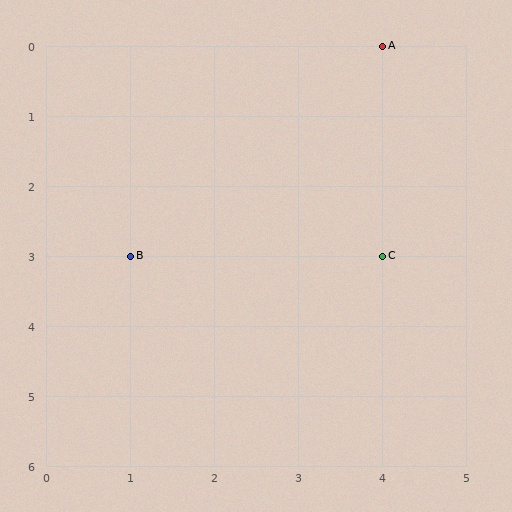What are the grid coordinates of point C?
Point C is at grid coordinates (4, 3).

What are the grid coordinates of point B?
Point B is at grid coordinates (1, 3).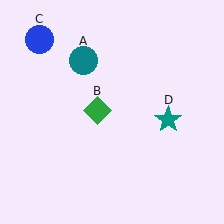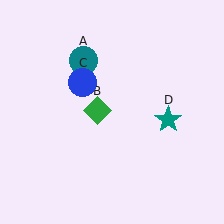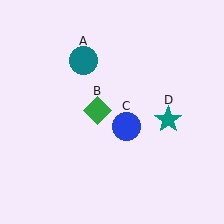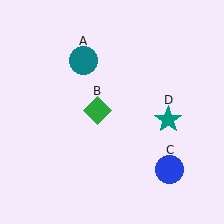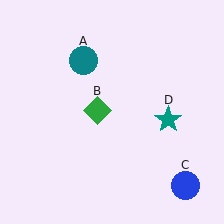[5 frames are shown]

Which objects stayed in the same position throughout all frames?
Teal circle (object A) and green diamond (object B) and teal star (object D) remained stationary.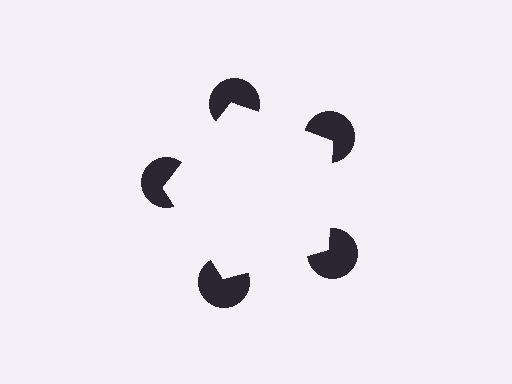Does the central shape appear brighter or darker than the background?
It typically appears slightly brighter than the background, even though no actual brightness change is drawn.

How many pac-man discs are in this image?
There are 5 — one at each vertex of the illusory pentagon.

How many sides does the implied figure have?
5 sides.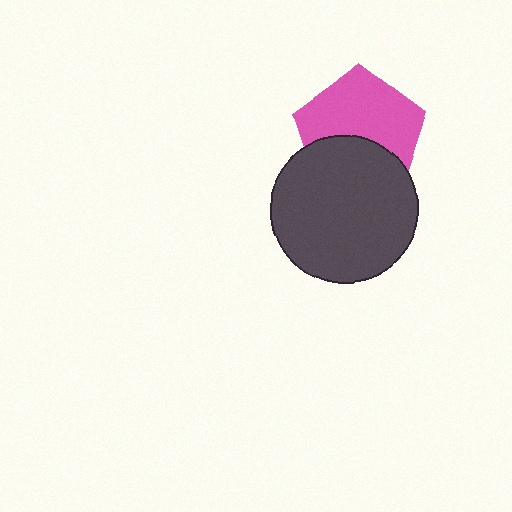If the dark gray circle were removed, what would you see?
You would see the complete pink pentagon.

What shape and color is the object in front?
The object in front is a dark gray circle.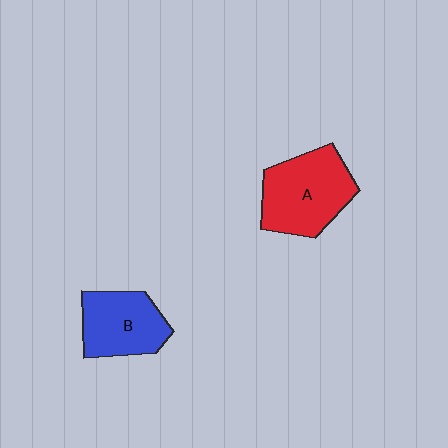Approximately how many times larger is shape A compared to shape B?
Approximately 1.3 times.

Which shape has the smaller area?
Shape B (blue).